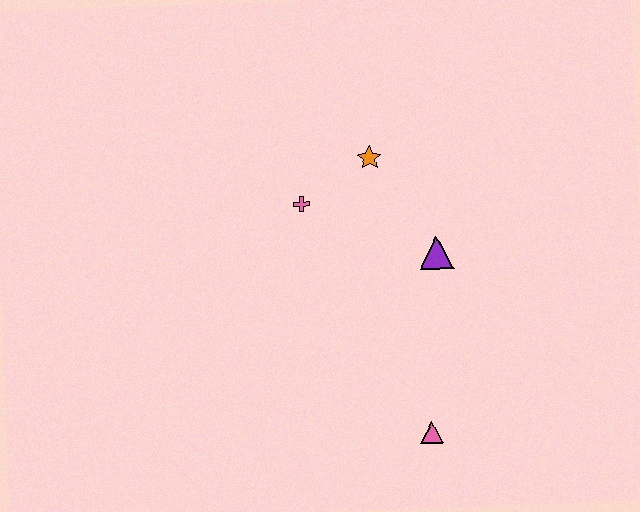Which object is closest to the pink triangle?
The purple triangle is closest to the pink triangle.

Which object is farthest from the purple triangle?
The pink triangle is farthest from the purple triangle.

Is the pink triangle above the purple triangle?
No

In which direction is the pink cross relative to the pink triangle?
The pink cross is above the pink triangle.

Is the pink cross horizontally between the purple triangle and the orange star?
No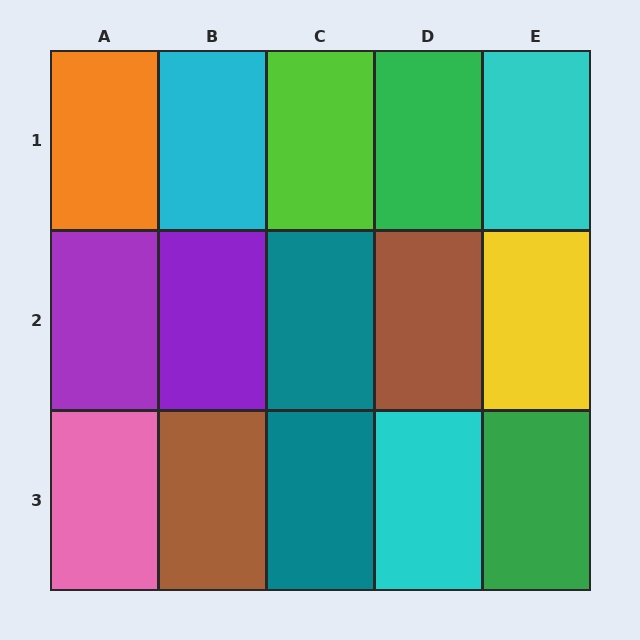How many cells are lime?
1 cell is lime.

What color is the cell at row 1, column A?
Orange.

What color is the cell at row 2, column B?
Purple.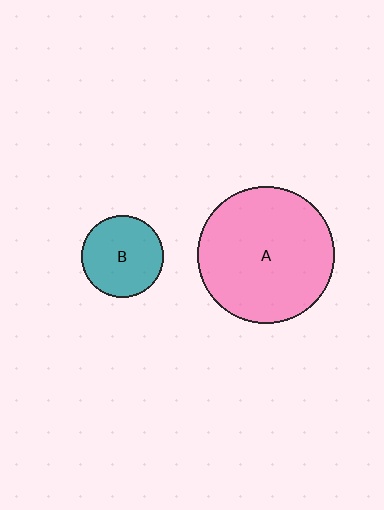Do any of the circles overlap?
No, none of the circles overlap.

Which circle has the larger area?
Circle A (pink).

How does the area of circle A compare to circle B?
Approximately 2.8 times.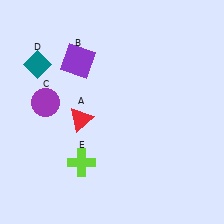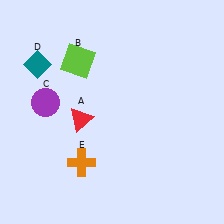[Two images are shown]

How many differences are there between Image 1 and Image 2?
There are 2 differences between the two images.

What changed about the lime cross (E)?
In Image 1, E is lime. In Image 2, it changed to orange.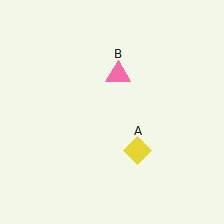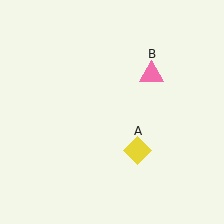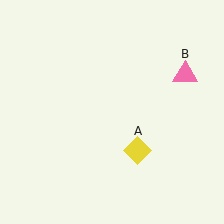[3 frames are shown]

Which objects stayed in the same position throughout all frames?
Yellow diamond (object A) remained stationary.